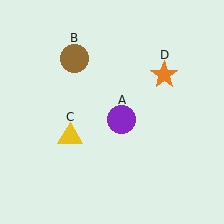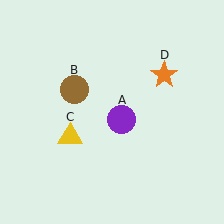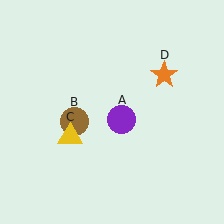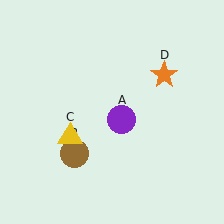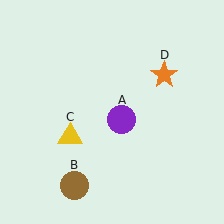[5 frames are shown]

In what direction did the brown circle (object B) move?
The brown circle (object B) moved down.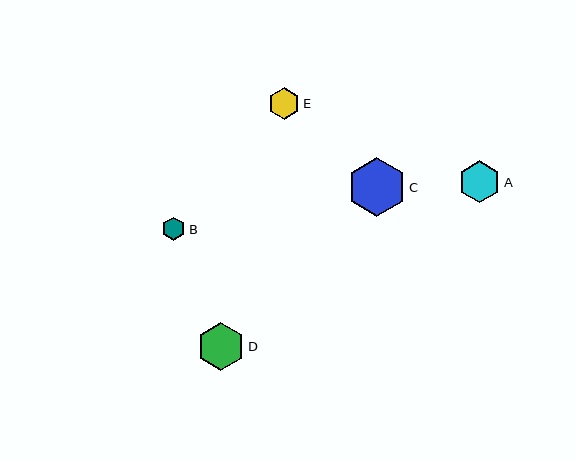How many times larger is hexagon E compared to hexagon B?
Hexagon E is approximately 1.3 times the size of hexagon B.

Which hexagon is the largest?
Hexagon C is the largest with a size of approximately 59 pixels.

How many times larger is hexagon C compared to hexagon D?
Hexagon C is approximately 1.2 times the size of hexagon D.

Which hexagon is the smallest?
Hexagon B is the smallest with a size of approximately 24 pixels.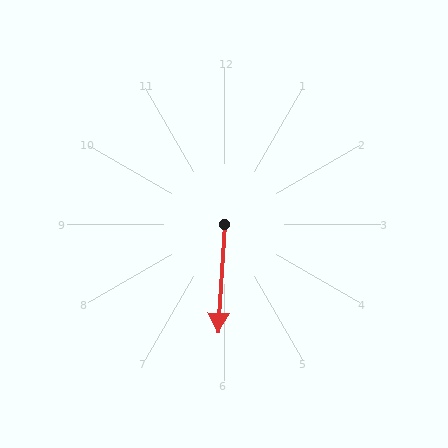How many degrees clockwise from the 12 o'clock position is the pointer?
Approximately 184 degrees.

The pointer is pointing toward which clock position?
Roughly 6 o'clock.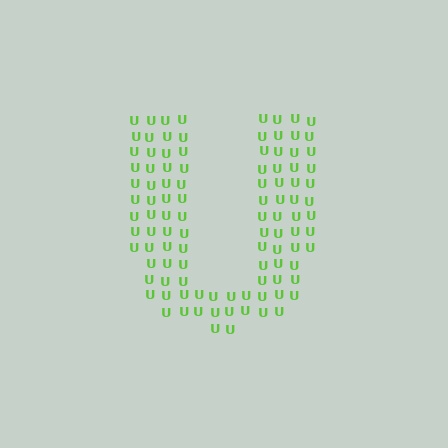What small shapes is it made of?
It is made of small letter U's.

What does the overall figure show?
The overall figure shows the letter U.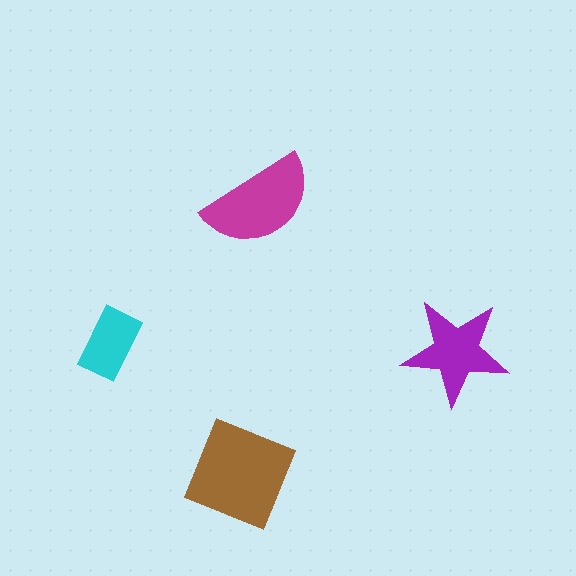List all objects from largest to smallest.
The brown diamond, the magenta semicircle, the purple star, the cyan rectangle.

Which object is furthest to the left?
The cyan rectangle is leftmost.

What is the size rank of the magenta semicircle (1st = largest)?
2nd.